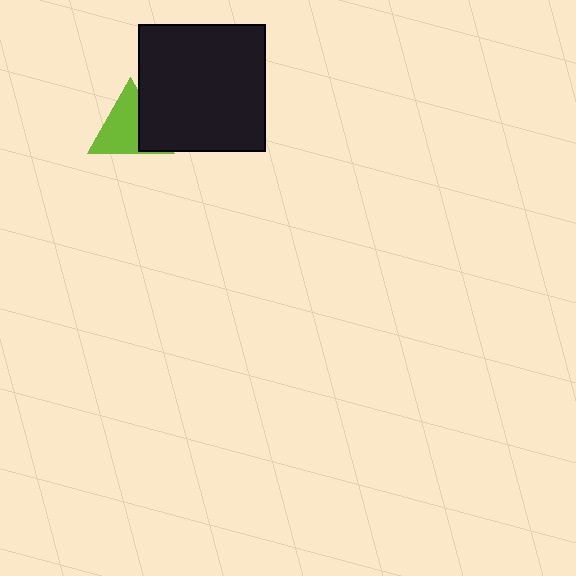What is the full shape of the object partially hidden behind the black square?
The partially hidden object is a lime triangle.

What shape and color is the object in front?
The object in front is a black square.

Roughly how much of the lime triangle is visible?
Most of it is visible (roughly 66%).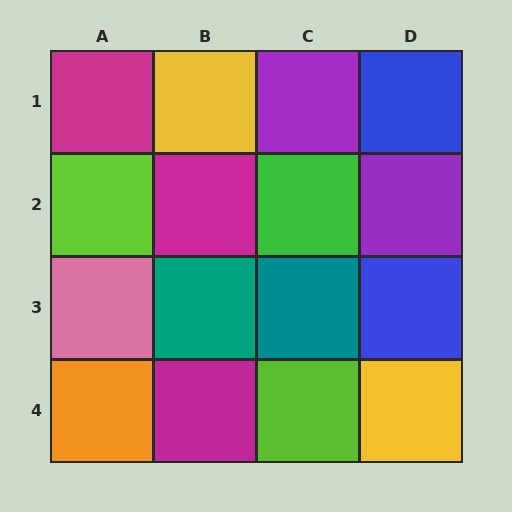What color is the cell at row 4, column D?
Yellow.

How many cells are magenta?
3 cells are magenta.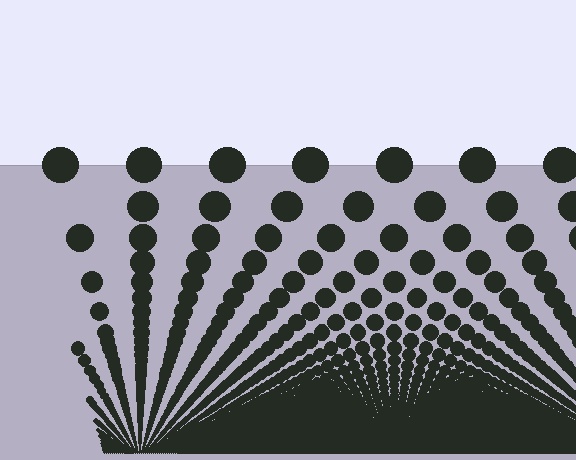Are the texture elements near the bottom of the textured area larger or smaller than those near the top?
Smaller. The gradient is inverted — elements near the bottom are smaller and denser.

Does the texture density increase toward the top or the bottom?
Density increases toward the bottom.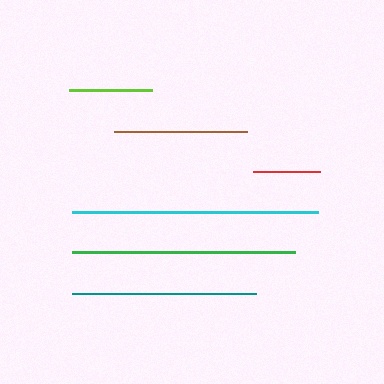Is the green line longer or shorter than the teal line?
The green line is longer than the teal line.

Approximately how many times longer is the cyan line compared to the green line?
The cyan line is approximately 1.1 times the length of the green line.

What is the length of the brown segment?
The brown segment is approximately 133 pixels long.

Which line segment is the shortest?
The red line is the shortest at approximately 66 pixels.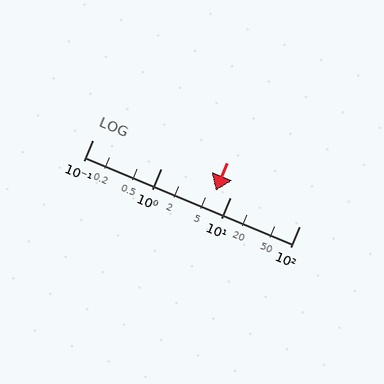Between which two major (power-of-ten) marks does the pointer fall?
The pointer is between 1 and 10.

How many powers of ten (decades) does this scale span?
The scale spans 3 decades, from 0.1 to 100.